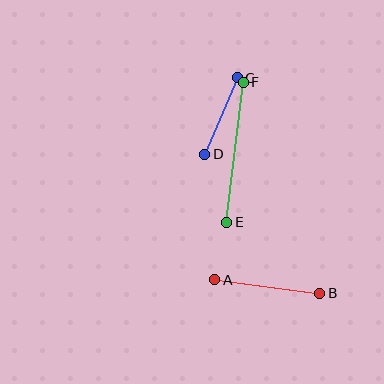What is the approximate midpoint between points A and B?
The midpoint is at approximately (267, 286) pixels.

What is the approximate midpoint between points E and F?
The midpoint is at approximately (235, 152) pixels.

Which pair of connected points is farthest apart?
Points E and F are farthest apart.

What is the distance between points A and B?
The distance is approximately 106 pixels.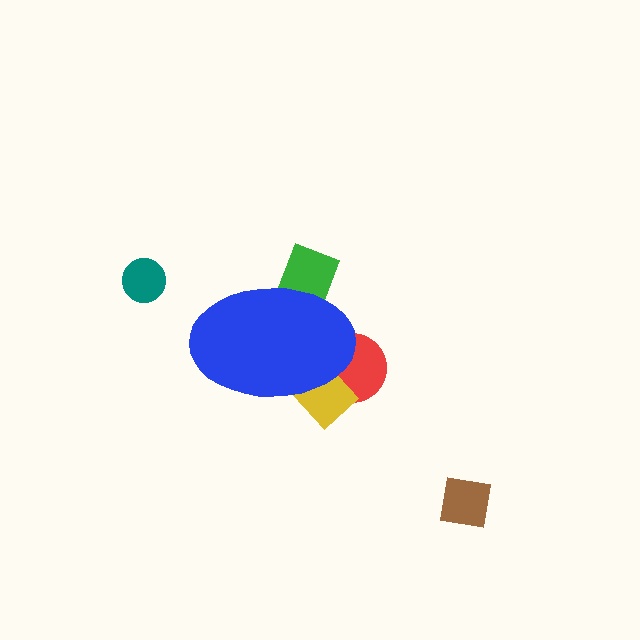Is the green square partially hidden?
Yes, the green square is partially hidden behind the blue ellipse.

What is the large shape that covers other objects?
A blue ellipse.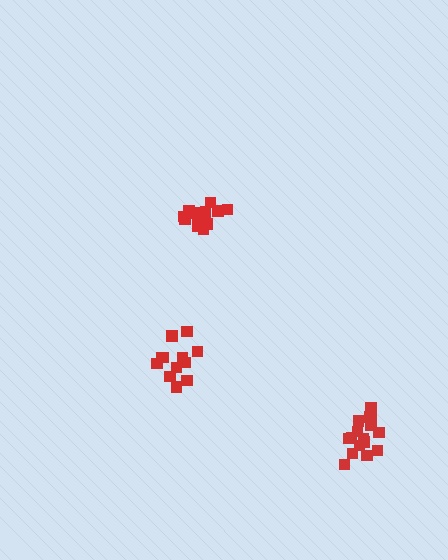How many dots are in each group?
Group 1: 16 dots, Group 2: 17 dots, Group 3: 12 dots (45 total).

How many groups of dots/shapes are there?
There are 3 groups.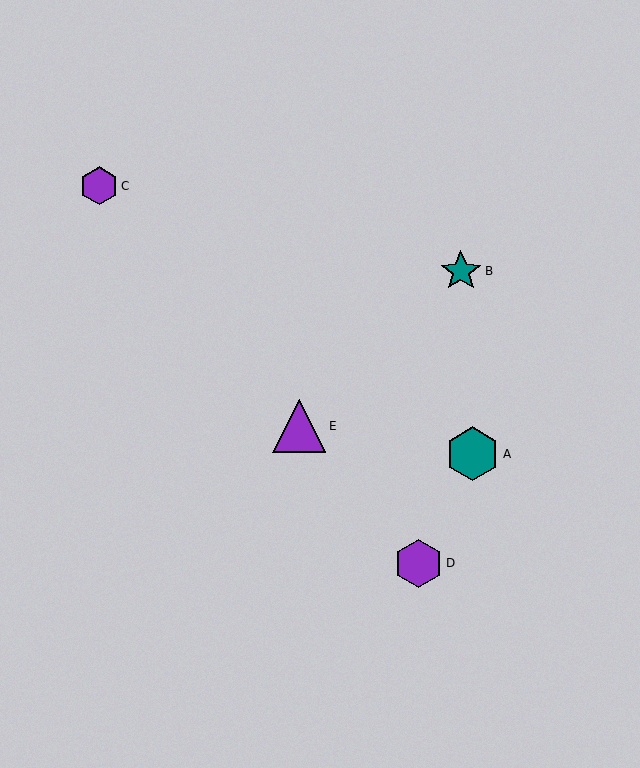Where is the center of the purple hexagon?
The center of the purple hexagon is at (419, 563).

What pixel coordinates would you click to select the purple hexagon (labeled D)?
Click at (419, 563) to select the purple hexagon D.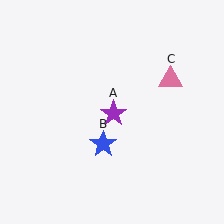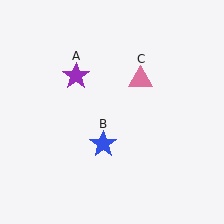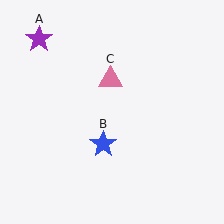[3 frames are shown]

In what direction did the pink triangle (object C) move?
The pink triangle (object C) moved left.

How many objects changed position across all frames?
2 objects changed position: purple star (object A), pink triangle (object C).